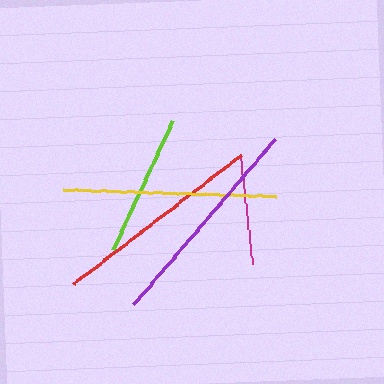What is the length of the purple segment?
The purple segment is approximately 218 pixels long.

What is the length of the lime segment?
The lime segment is approximately 143 pixels long.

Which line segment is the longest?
The purple line is the longest at approximately 218 pixels.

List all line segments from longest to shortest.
From longest to shortest: purple, yellow, red, lime, magenta.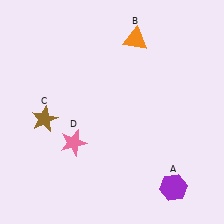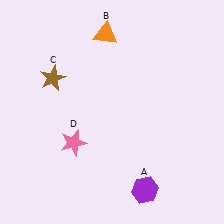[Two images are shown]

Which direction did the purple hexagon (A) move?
The purple hexagon (A) moved left.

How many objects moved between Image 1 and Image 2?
3 objects moved between the two images.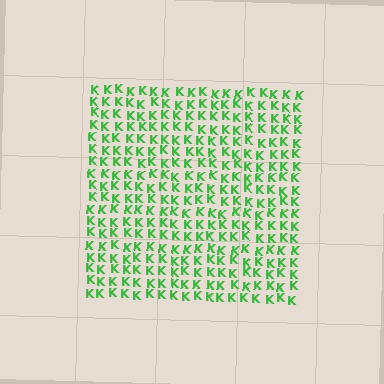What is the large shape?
The large shape is a square.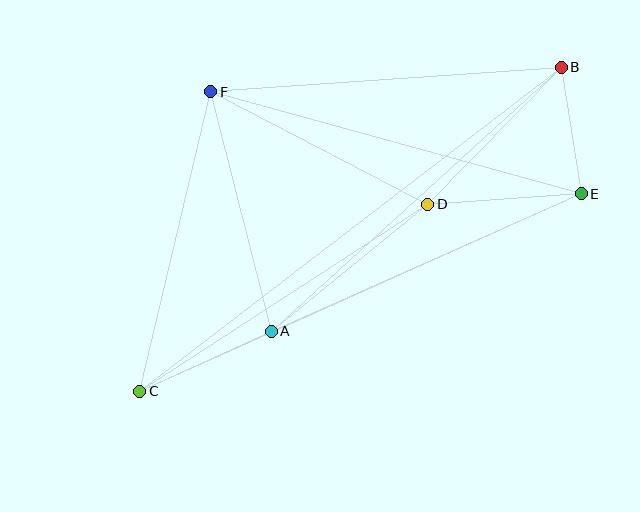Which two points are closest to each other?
Points B and E are closest to each other.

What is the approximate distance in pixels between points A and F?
The distance between A and F is approximately 247 pixels.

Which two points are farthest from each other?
Points B and C are farthest from each other.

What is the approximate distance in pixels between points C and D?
The distance between C and D is approximately 343 pixels.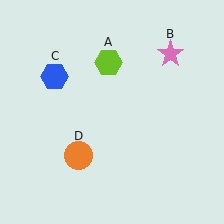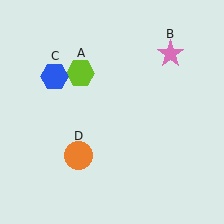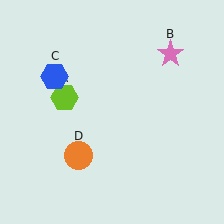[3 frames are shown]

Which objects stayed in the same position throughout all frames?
Pink star (object B) and blue hexagon (object C) and orange circle (object D) remained stationary.